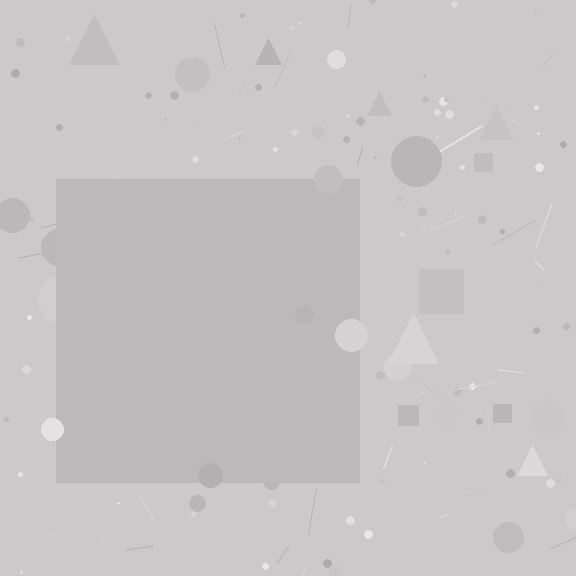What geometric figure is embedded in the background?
A square is embedded in the background.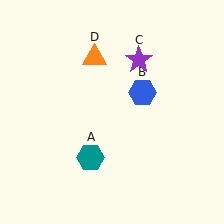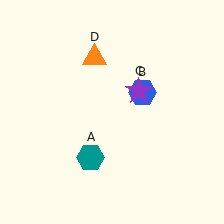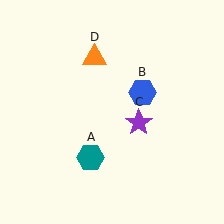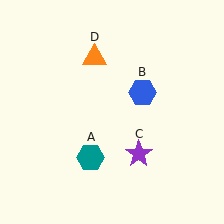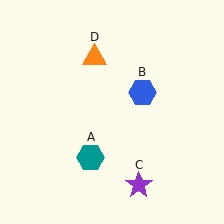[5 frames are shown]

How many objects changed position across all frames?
1 object changed position: purple star (object C).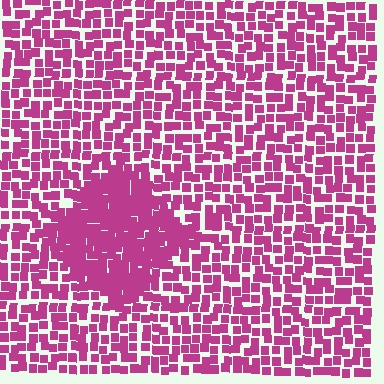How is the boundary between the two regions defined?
The boundary is defined by a change in element density (approximately 2.0x ratio). All elements are the same color, size, and shape.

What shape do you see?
I see a diamond.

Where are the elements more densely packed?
The elements are more densely packed inside the diamond boundary.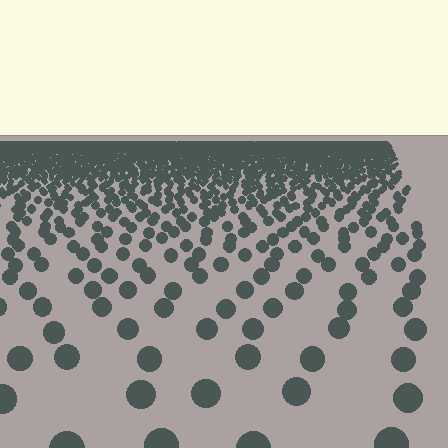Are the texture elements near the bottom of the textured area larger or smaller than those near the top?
Larger. Near the bottom, elements are closer to the viewer and appear at a bigger on-screen size.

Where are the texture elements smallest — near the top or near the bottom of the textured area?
Near the top.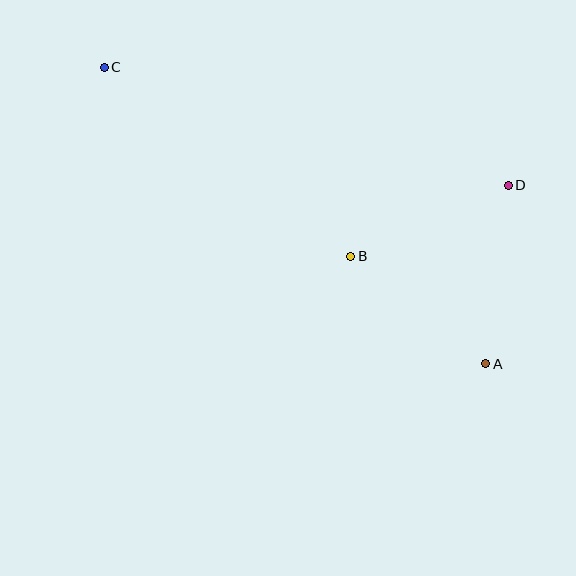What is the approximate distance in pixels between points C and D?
The distance between C and D is approximately 421 pixels.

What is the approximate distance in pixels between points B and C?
The distance between B and C is approximately 311 pixels.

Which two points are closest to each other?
Points B and D are closest to each other.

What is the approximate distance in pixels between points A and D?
The distance between A and D is approximately 180 pixels.